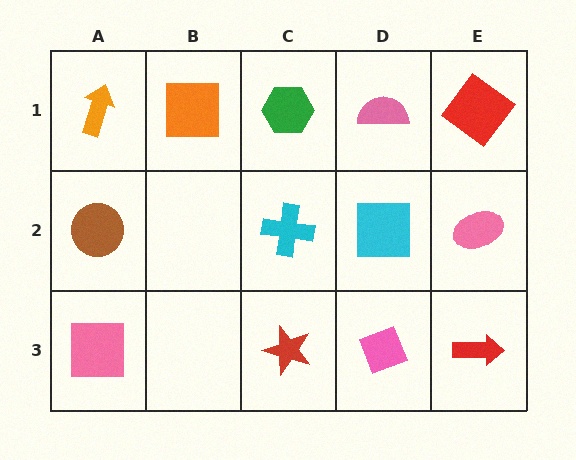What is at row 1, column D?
A pink semicircle.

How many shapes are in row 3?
4 shapes.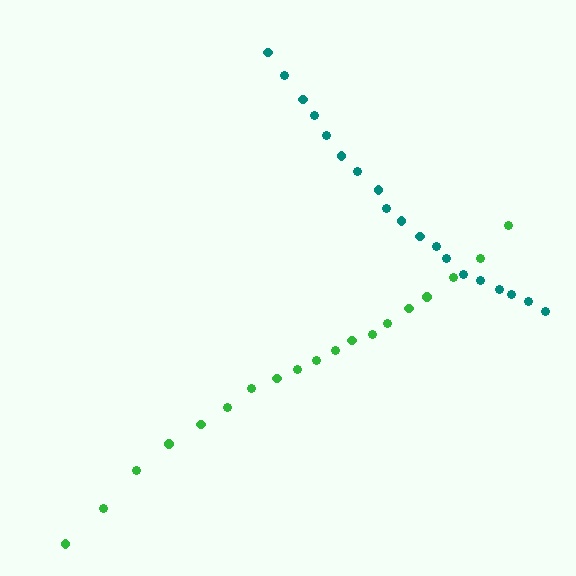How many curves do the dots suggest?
There are 2 distinct paths.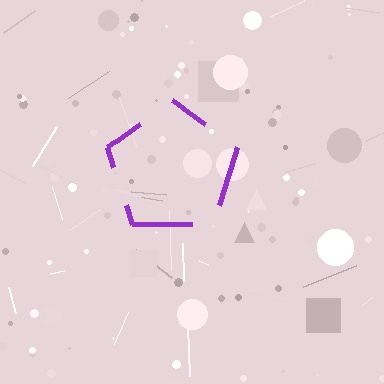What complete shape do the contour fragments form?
The contour fragments form a pentagon.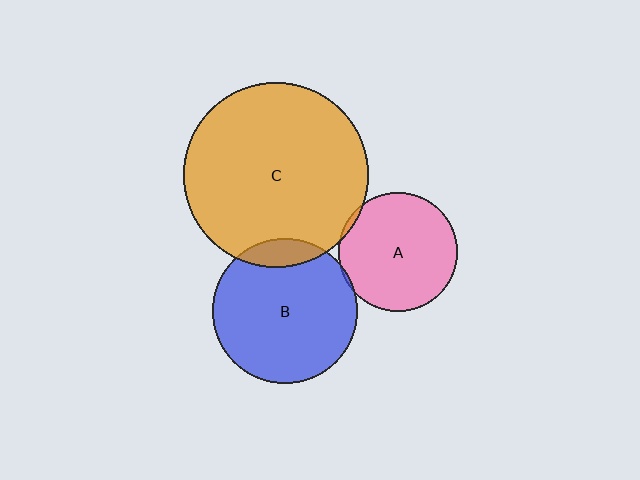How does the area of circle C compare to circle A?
Approximately 2.4 times.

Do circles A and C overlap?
Yes.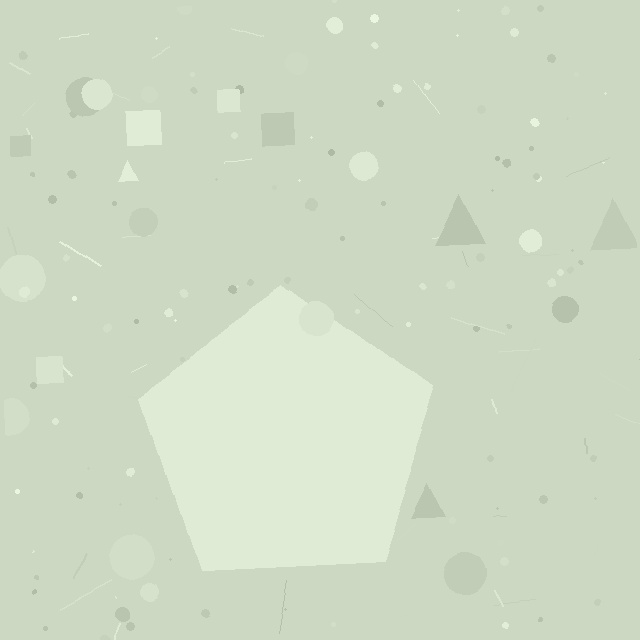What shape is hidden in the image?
A pentagon is hidden in the image.